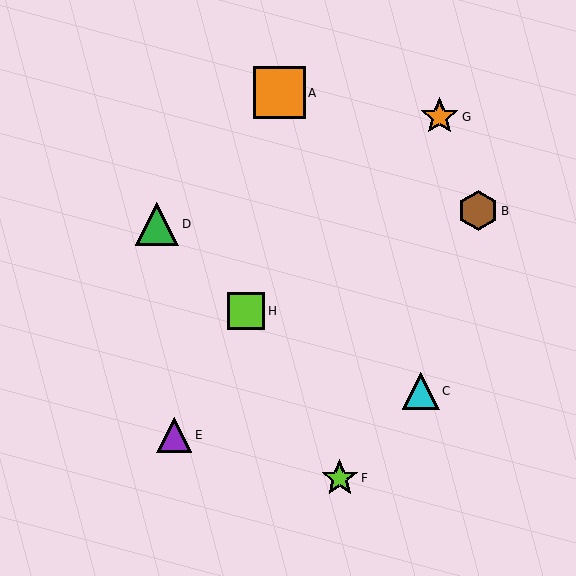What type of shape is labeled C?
Shape C is a cyan triangle.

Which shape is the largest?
The orange square (labeled A) is the largest.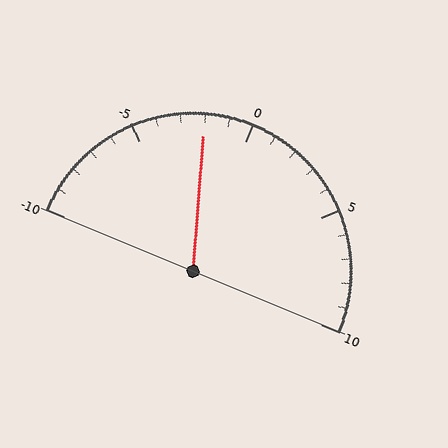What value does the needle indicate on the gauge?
The needle indicates approximately -2.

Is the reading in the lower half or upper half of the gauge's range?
The reading is in the lower half of the range (-10 to 10).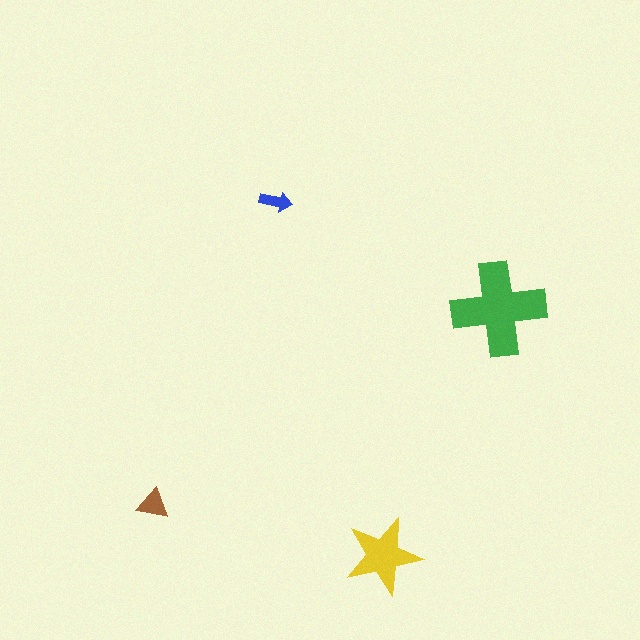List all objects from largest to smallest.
The green cross, the yellow star, the brown triangle, the blue arrow.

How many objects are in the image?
There are 4 objects in the image.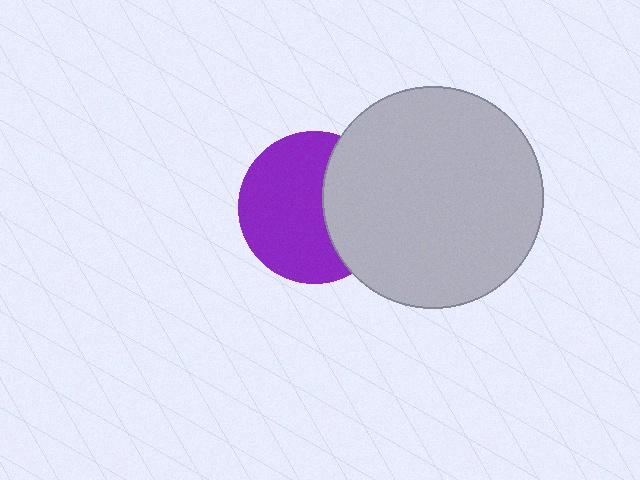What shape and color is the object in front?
The object in front is a light gray circle.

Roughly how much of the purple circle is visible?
About half of it is visible (roughly 63%).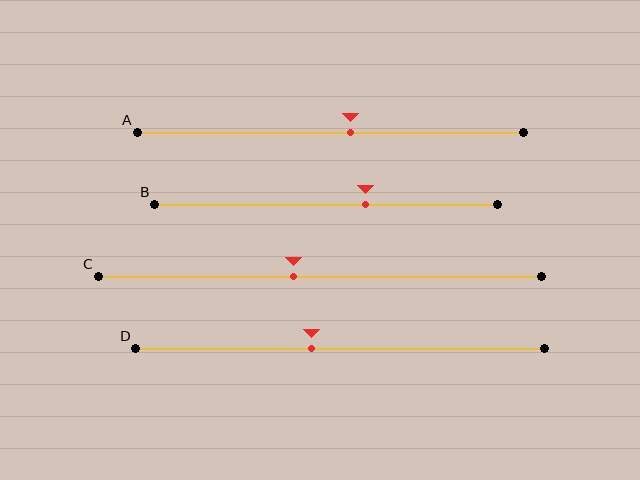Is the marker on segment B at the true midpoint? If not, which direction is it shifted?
No, the marker on segment B is shifted to the right by about 12% of the segment length.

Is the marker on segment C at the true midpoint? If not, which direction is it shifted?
No, the marker on segment C is shifted to the left by about 6% of the segment length.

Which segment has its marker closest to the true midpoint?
Segment A has its marker closest to the true midpoint.